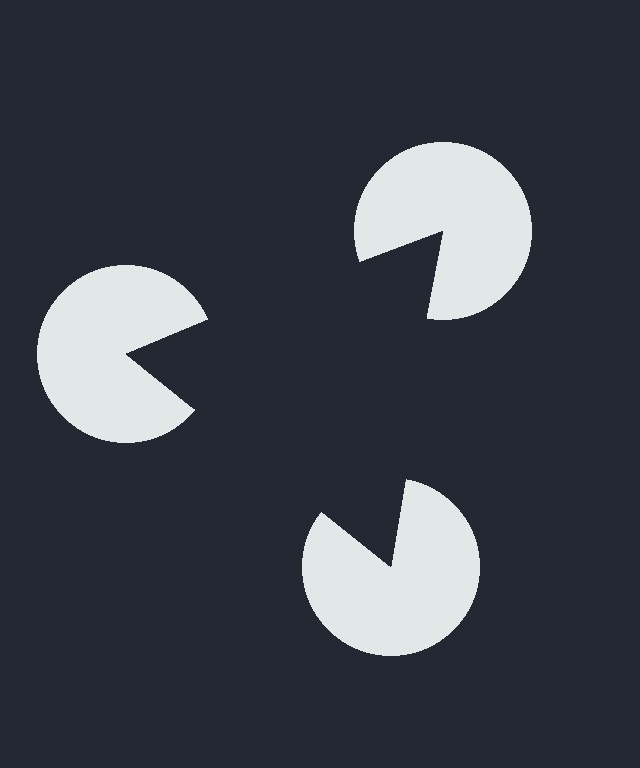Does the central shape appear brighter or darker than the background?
It typically appears slightly darker than the background, even though no actual brightness change is drawn.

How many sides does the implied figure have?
3 sides.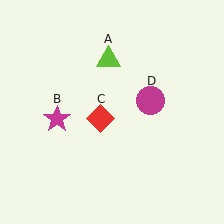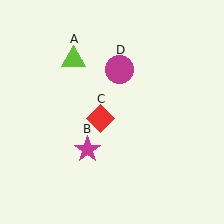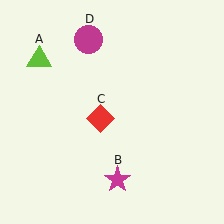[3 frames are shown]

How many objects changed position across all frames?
3 objects changed position: lime triangle (object A), magenta star (object B), magenta circle (object D).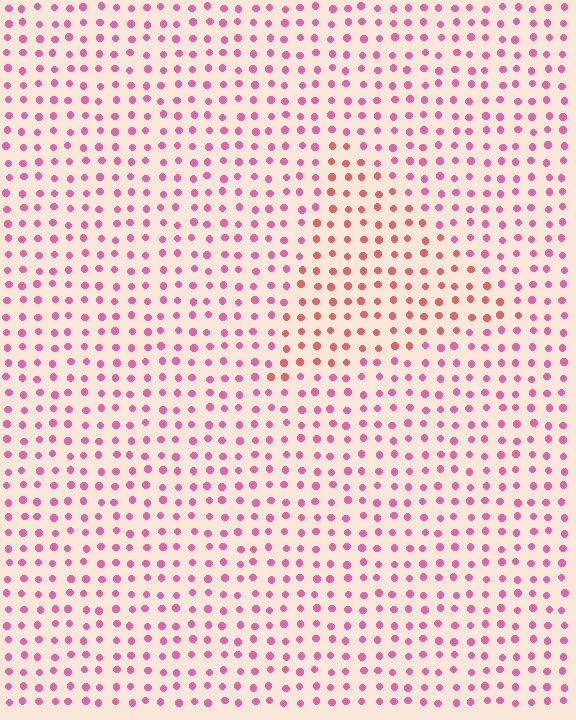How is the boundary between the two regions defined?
The boundary is defined purely by a slight shift in hue (about 32 degrees). Spacing, size, and orientation are identical on both sides.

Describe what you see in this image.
The image is filled with small pink elements in a uniform arrangement. A triangle-shaped region is visible where the elements are tinted to a slightly different hue, forming a subtle color boundary.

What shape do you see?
I see a triangle.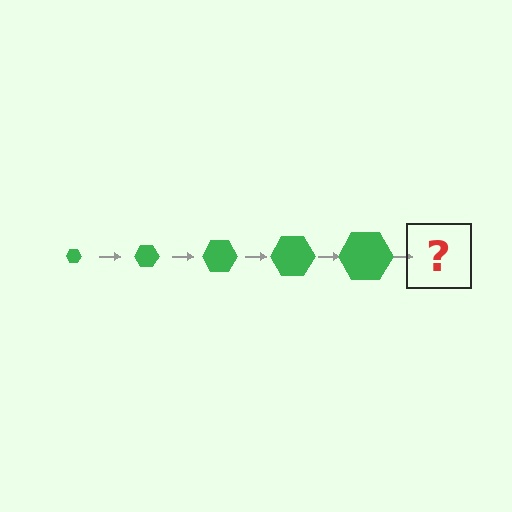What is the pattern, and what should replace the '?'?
The pattern is that the hexagon gets progressively larger each step. The '?' should be a green hexagon, larger than the previous one.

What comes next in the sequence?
The next element should be a green hexagon, larger than the previous one.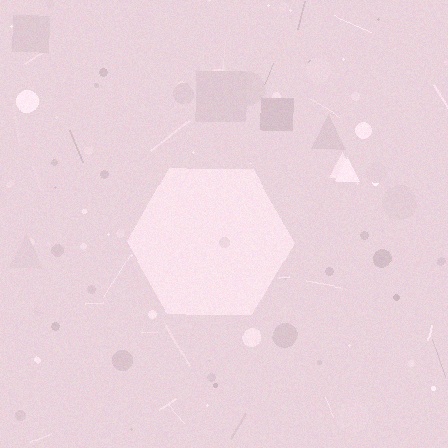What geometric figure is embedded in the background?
A hexagon is embedded in the background.